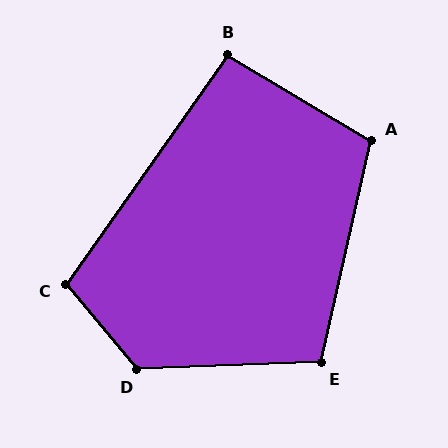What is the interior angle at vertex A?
Approximately 108 degrees (obtuse).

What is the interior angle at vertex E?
Approximately 105 degrees (obtuse).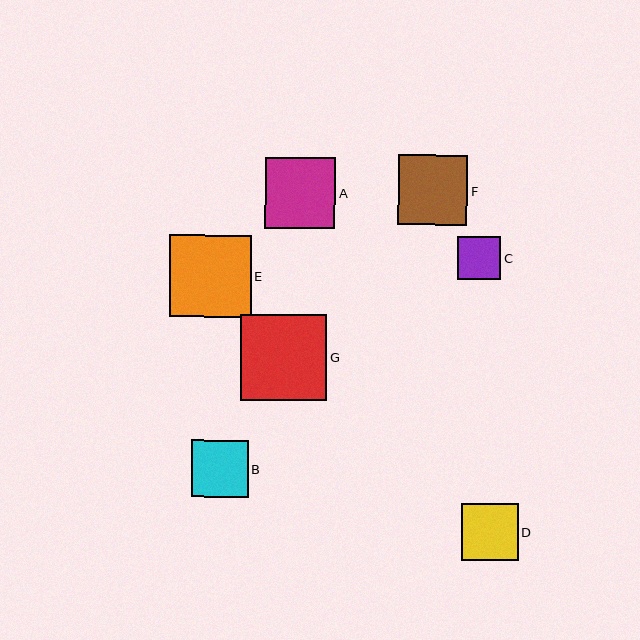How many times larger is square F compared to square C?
Square F is approximately 1.6 times the size of square C.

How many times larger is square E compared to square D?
Square E is approximately 1.4 times the size of square D.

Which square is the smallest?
Square C is the smallest with a size of approximately 43 pixels.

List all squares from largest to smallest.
From largest to smallest: G, E, A, F, B, D, C.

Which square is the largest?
Square G is the largest with a size of approximately 87 pixels.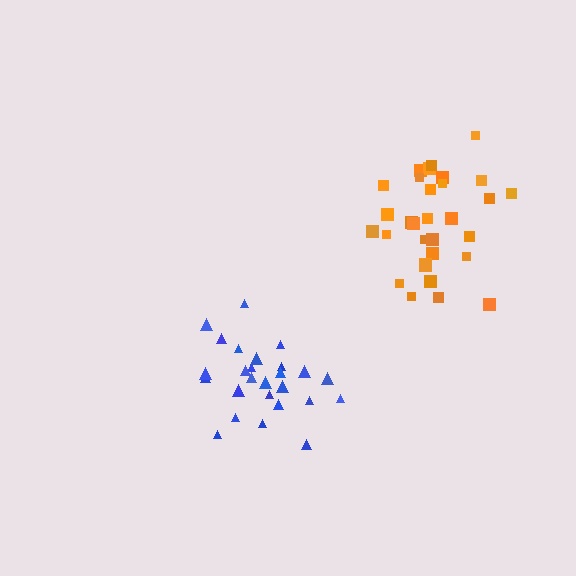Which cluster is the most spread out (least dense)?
Orange.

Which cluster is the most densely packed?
Blue.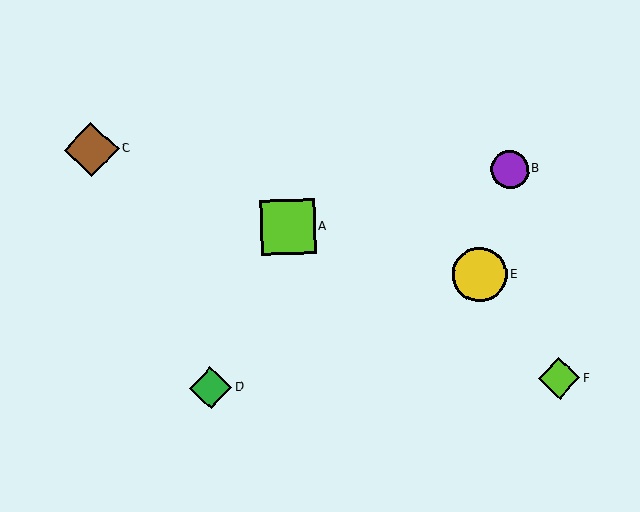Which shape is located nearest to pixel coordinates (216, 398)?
The green diamond (labeled D) at (211, 388) is nearest to that location.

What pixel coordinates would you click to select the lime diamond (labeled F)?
Click at (559, 378) to select the lime diamond F.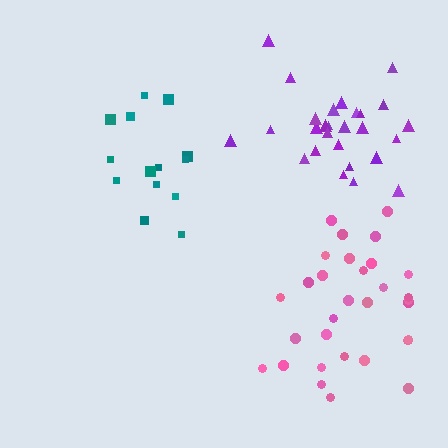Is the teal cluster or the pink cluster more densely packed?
Pink.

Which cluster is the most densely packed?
Purple.